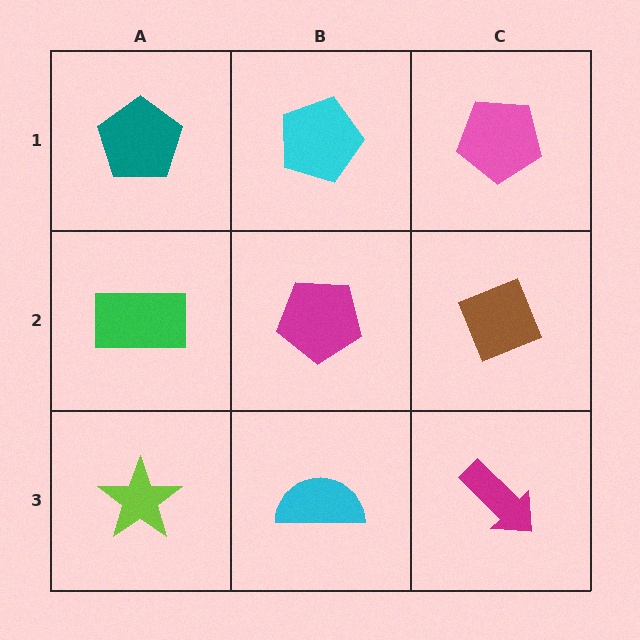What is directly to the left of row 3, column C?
A cyan semicircle.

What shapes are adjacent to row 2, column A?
A teal pentagon (row 1, column A), a lime star (row 3, column A), a magenta pentagon (row 2, column B).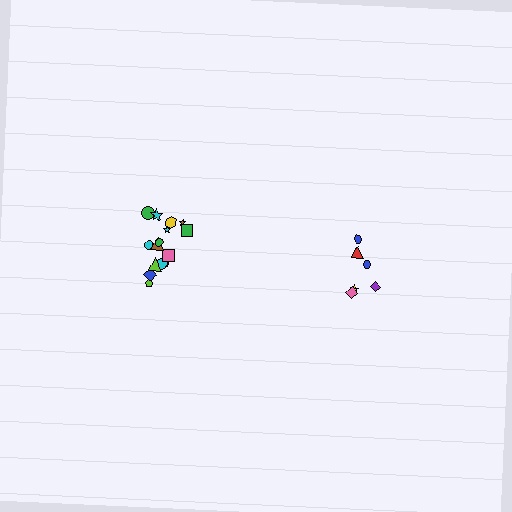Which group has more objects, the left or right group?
The left group.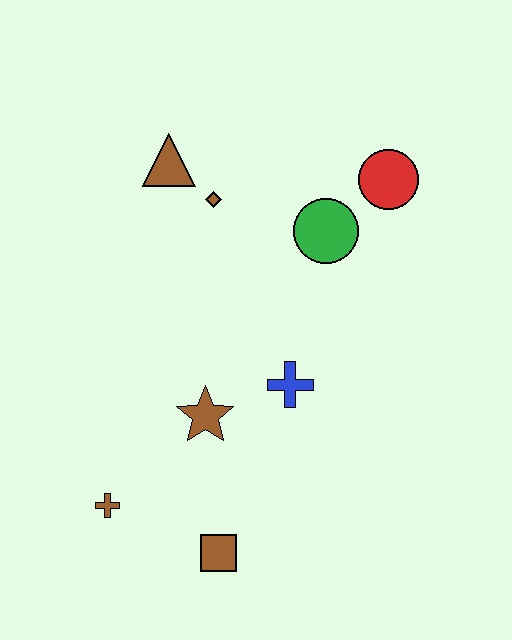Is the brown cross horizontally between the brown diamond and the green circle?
No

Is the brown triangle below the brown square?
No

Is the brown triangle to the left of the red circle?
Yes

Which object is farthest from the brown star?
The red circle is farthest from the brown star.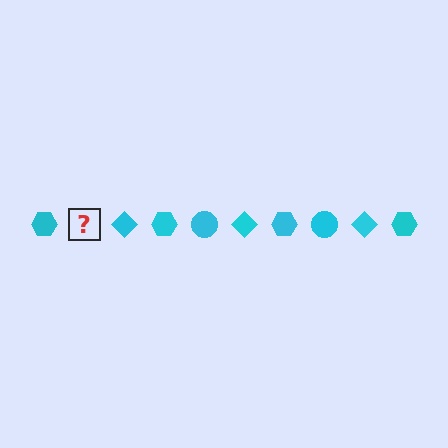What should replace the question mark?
The question mark should be replaced with a cyan circle.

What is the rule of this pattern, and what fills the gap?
The rule is that the pattern cycles through hexagon, circle, diamond shapes in cyan. The gap should be filled with a cyan circle.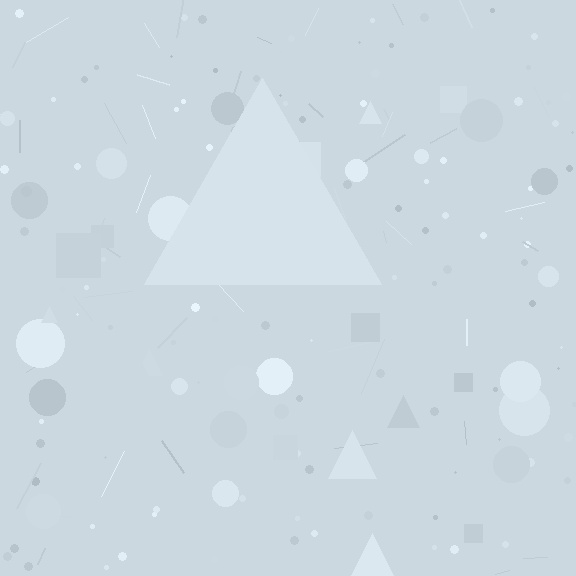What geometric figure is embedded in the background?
A triangle is embedded in the background.